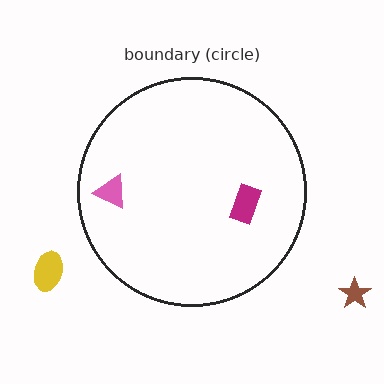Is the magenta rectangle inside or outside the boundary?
Inside.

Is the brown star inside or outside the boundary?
Outside.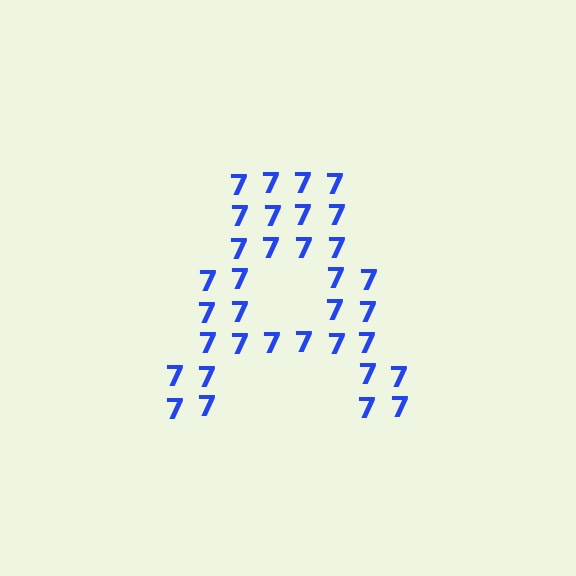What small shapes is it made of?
It is made of small digit 7's.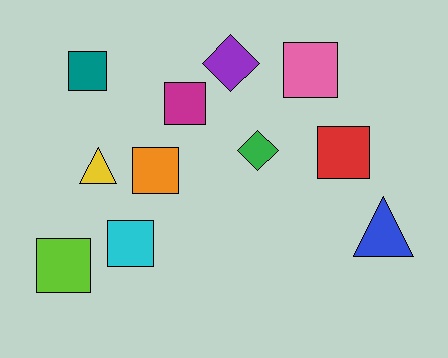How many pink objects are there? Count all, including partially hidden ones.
There is 1 pink object.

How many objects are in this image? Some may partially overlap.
There are 11 objects.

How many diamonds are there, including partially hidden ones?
There are 2 diamonds.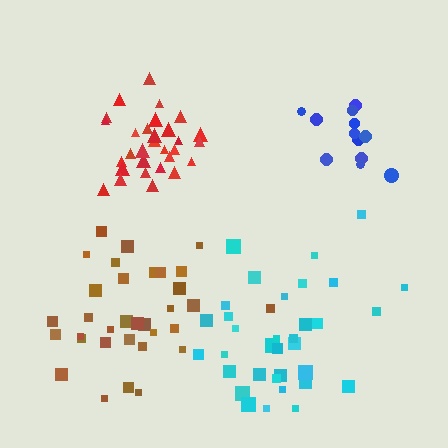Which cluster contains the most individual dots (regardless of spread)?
Cyan (34).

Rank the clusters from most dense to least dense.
red, blue, cyan, brown.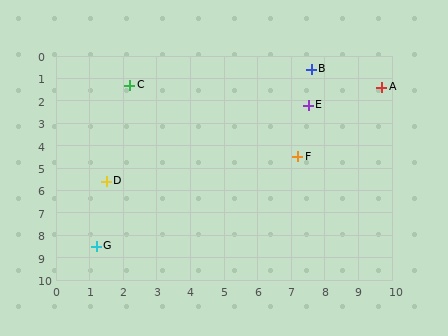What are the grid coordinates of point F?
Point F is at approximately (7.2, 4.5).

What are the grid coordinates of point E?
Point E is at approximately (7.5, 2.2).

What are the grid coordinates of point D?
Point D is at approximately (1.5, 5.6).